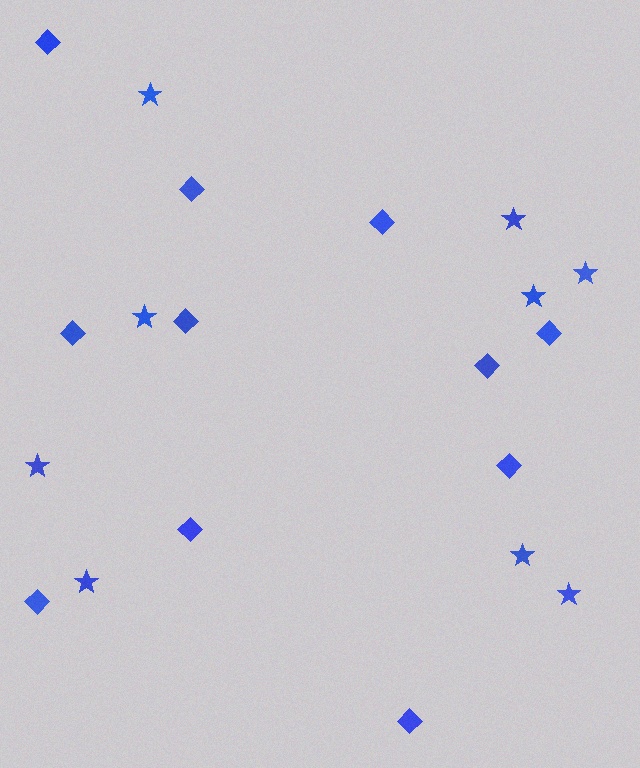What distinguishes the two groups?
There are 2 groups: one group of diamonds (11) and one group of stars (9).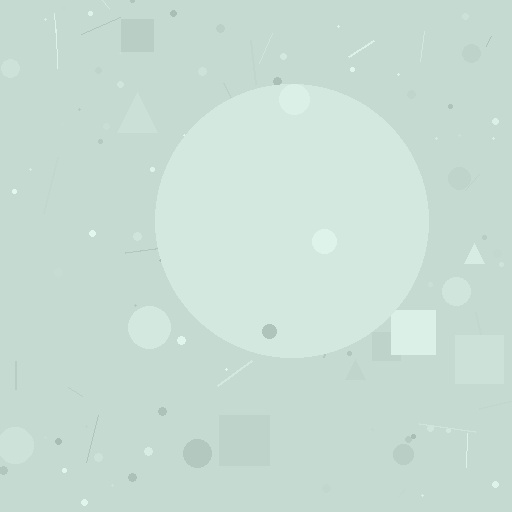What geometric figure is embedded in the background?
A circle is embedded in the background.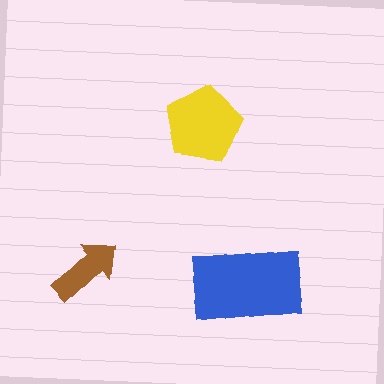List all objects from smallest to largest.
The brown arrow, the yellow pentagon, the blue rectangle.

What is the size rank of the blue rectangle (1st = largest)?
1st.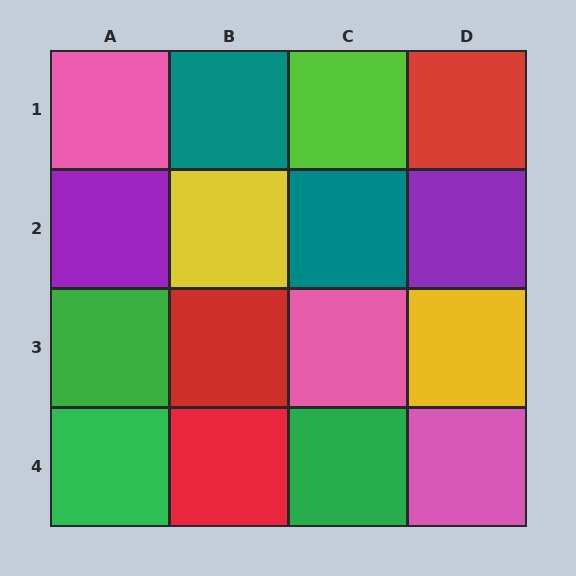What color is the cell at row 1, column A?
Pink.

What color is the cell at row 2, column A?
Purple.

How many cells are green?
3 cells are green.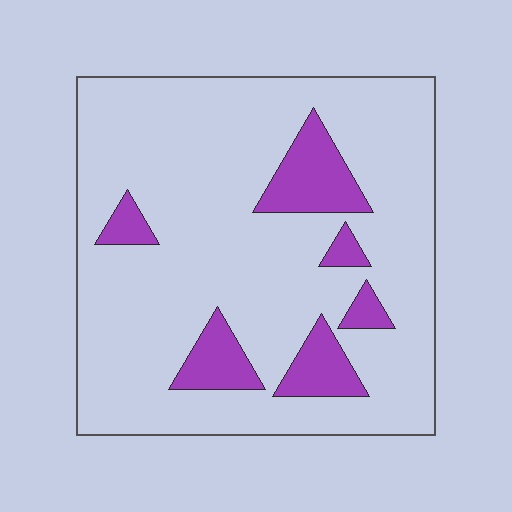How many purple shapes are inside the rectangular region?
6.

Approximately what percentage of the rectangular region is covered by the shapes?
Approximately 15%.